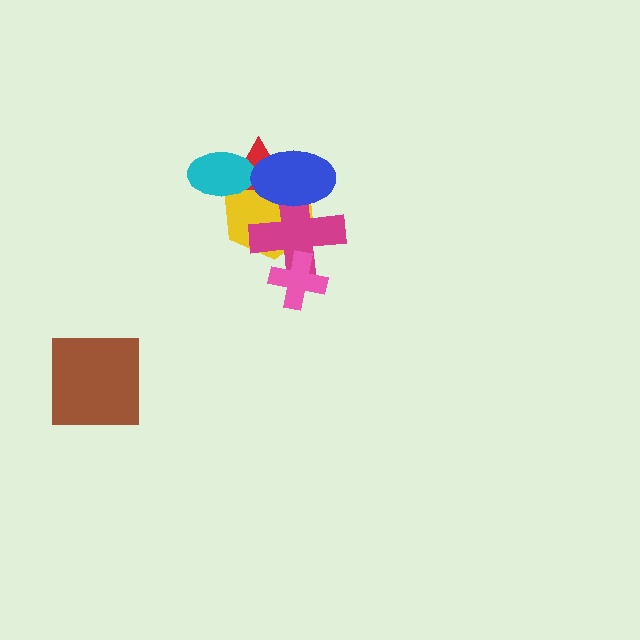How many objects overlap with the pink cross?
1 object overlaps with the pink cross.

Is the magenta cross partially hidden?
Yes, it is partially covered by another shape.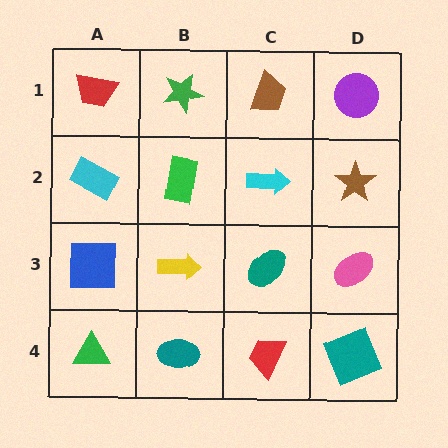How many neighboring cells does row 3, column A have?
3.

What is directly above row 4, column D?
A pink ellipse.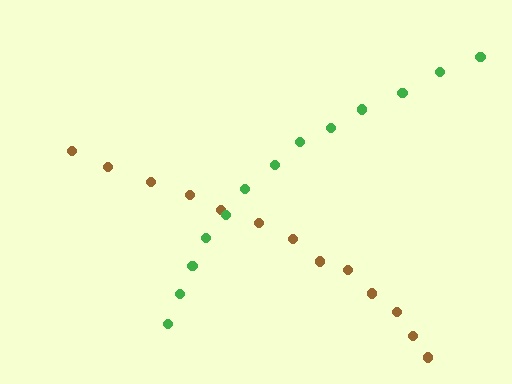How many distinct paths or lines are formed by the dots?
There are 2 distinct paths.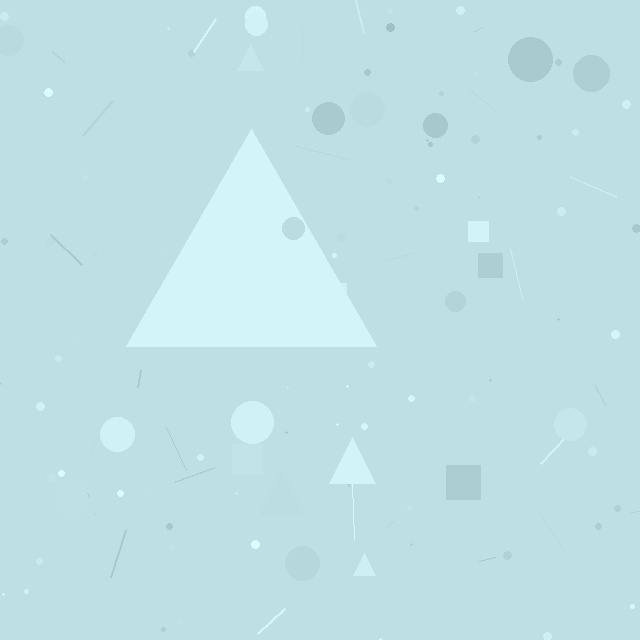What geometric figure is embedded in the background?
A triangle is embedded in the background.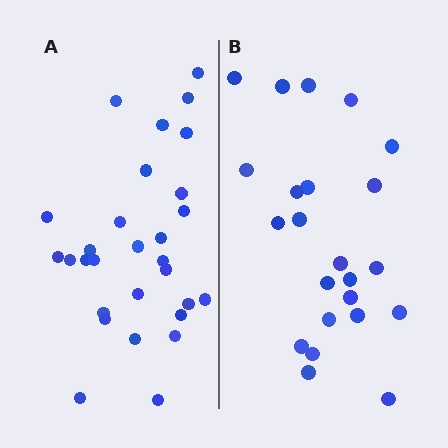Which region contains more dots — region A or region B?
Region A (the left region) has more dots.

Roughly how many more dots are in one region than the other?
Region A has about 6 more dots than region B.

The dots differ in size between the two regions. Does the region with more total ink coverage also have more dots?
No. Region B has more total ink coverage because its dots are larger, but region A actually contains more individual dots. Total area can be misleading — the number of items is what matters here.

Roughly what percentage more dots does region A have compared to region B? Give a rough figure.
About 25% more.